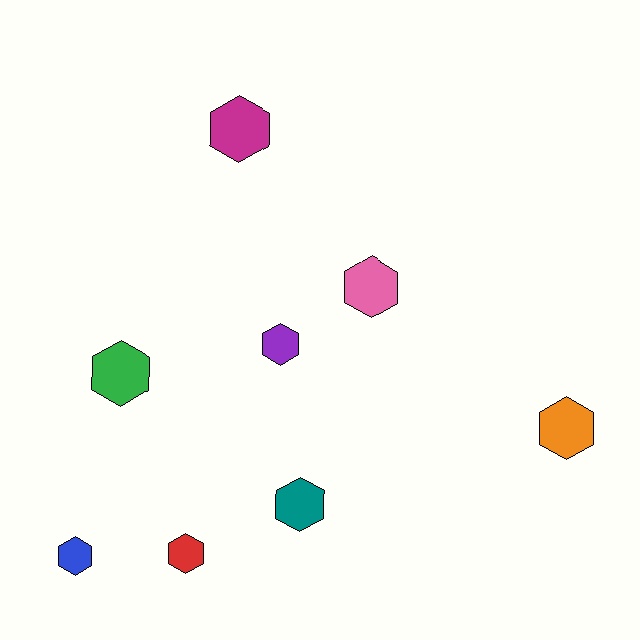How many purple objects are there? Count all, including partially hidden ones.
There is 1 purple object.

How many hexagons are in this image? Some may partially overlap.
There are 8 hexagons.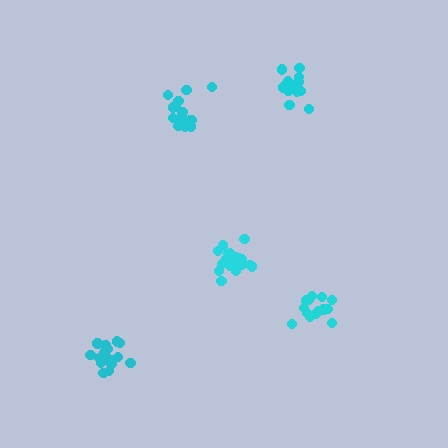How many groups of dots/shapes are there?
There are 5 groups.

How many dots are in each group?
Group 1: 19 dots, Group 2: 21 dots, Group 3: 15 dots, Group 4: 17 dots, Group 5: 15 dots (87 total).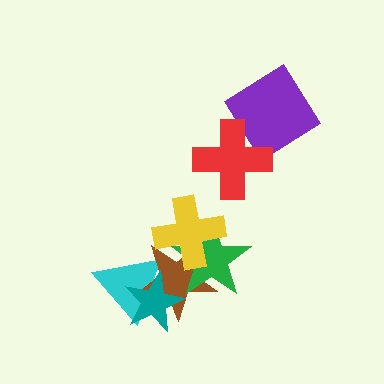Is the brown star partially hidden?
Yes, it is partially covered by another shape.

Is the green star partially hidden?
Yes, it is partially covered by another shape.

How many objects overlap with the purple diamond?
1 object overlaps with the purple diamond.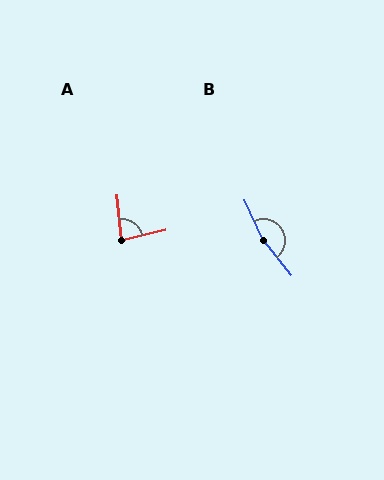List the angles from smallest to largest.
A (83°), B (166°).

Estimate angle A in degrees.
Approximately 83 degrees.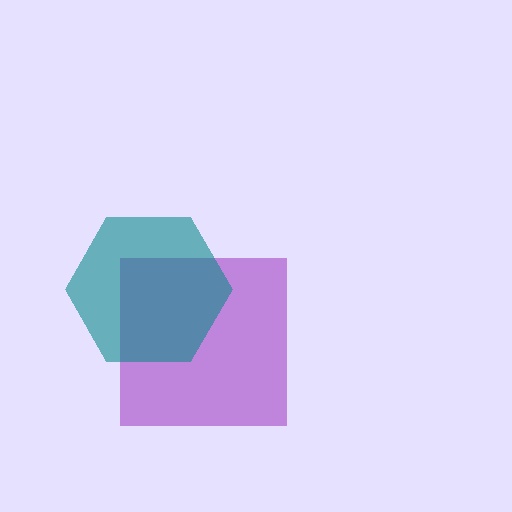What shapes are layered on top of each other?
The layered shapes are: a purple square, a teal hexagon.